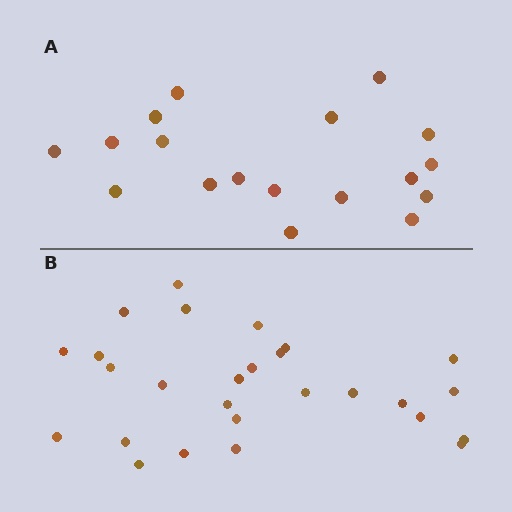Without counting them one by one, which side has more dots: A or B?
Region B (the bottom region) has more dots.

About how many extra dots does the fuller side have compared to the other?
Region B has roughly 8 or so more dots than region A.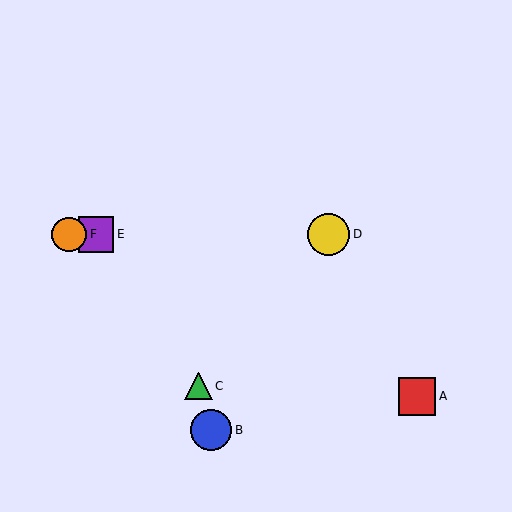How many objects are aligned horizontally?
3 objects (D, E, F) are aligned horizontally.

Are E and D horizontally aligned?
Yes, both are at y≈234.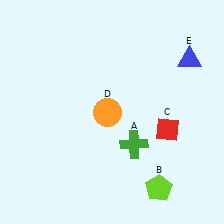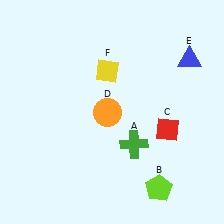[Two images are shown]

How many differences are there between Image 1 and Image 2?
There is 1 difference between the two images.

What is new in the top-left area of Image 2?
A yellow diamond (F) was added in the top-left area of Image 2.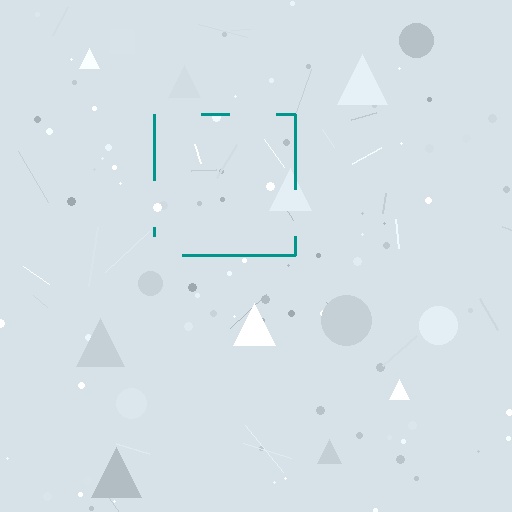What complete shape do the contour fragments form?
The contour fragments form a square.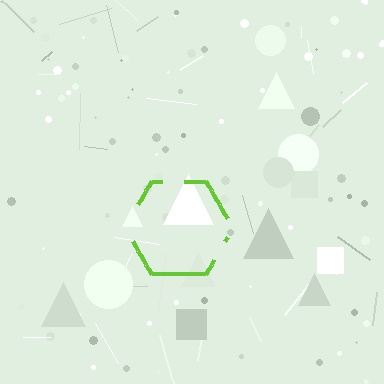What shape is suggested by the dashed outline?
The dashed outline suggests a hexagon.